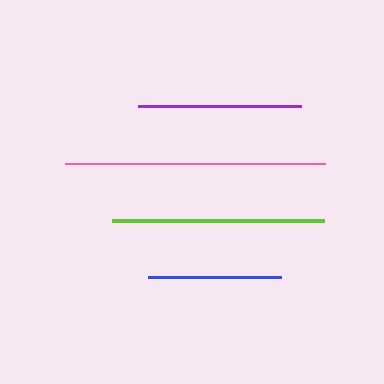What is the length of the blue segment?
The blue segment is approximately 133 pixels long.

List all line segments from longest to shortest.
From longest to shortest: pink, lime, purple, blue.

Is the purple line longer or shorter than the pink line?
The pink line is longer than the purple line.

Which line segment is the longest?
The pink line is the longest at approximately 260 pixels.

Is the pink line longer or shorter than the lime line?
The pink line is longer than the lime line.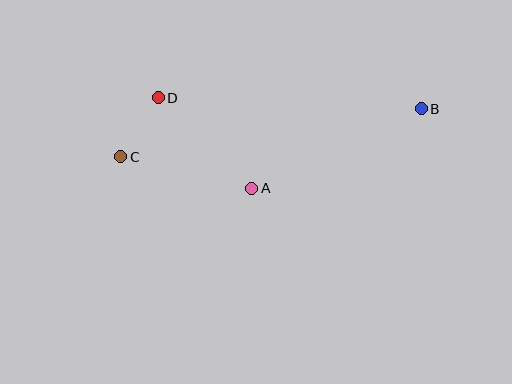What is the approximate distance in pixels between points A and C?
The distance between A and C is approximately 135 pixels.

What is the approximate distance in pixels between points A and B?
The distance between A and B is approximately 187 pixels.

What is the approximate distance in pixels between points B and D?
The distance between B and D is approximately 263 pixels.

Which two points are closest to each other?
Points C and D are closest to each other.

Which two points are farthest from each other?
Points B and C are farthest from each other.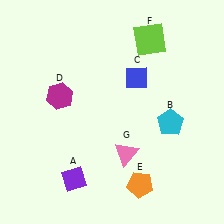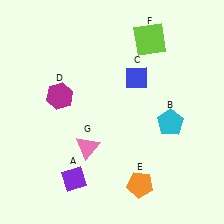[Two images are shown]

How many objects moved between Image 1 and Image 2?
1 object moved between the two images.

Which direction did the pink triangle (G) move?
The pink triangle (G) moved left.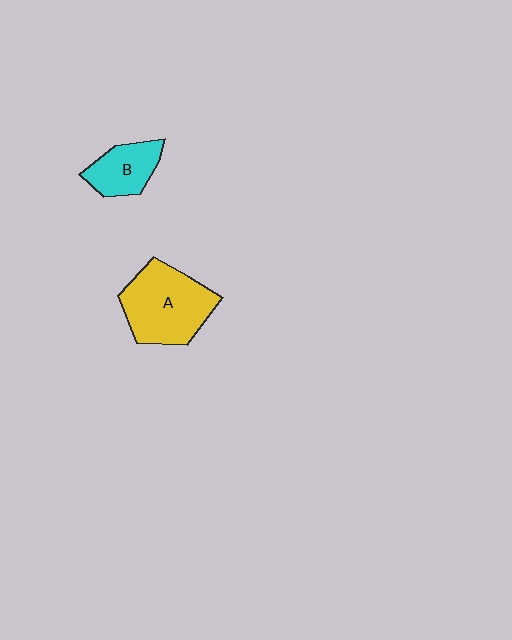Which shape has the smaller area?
Shape B (cyan).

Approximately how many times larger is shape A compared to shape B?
Approximately 1.8 times.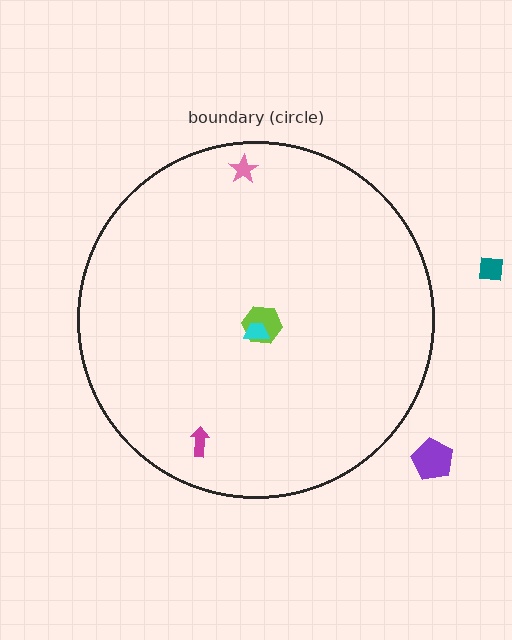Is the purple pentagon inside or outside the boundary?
Outside.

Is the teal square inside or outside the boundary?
Outside.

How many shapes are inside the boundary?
4 inside, 2 outside.